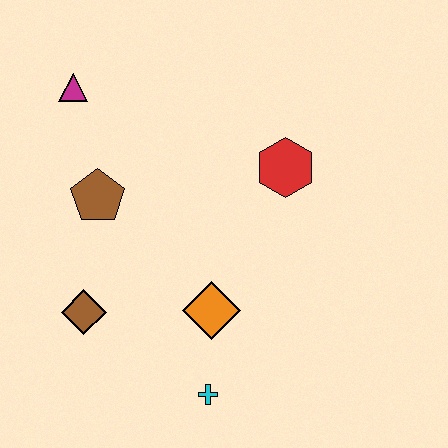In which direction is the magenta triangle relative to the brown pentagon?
The magenta triangle is above the brown pentagon.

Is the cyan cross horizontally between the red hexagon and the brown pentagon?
Yes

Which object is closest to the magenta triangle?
The brown pentagon is closest to the magenta triangle.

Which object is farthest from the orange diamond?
The magenta triangle is farthest from the orange diamond.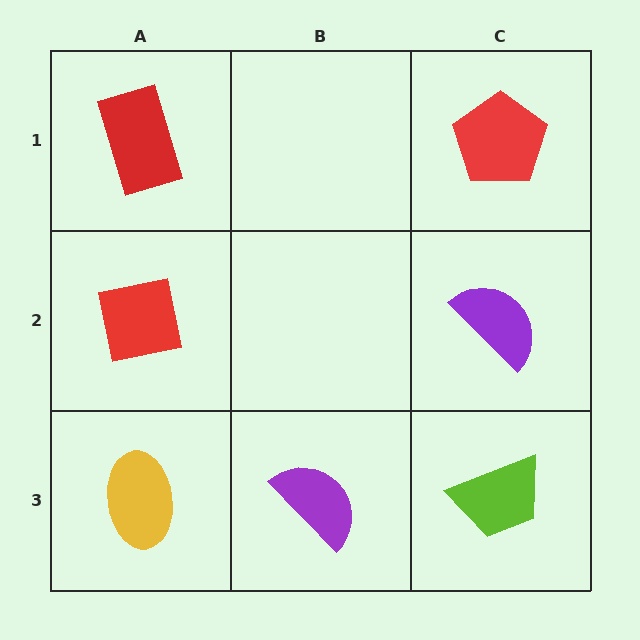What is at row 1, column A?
A red rectangle.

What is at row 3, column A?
A yellow ellipse.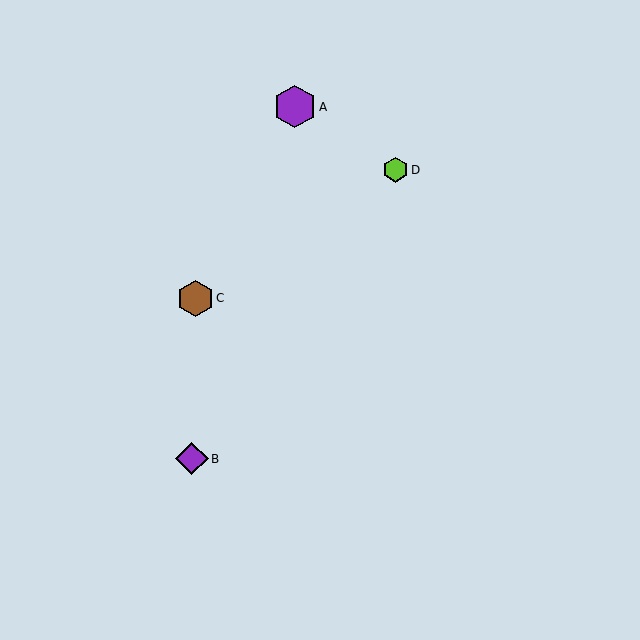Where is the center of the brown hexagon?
The center of the brown hexagon is at (195, 298).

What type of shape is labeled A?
Shape A is a purple hexagon.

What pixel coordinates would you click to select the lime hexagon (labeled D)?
Click at (395, 170) to select the lime hexagon D.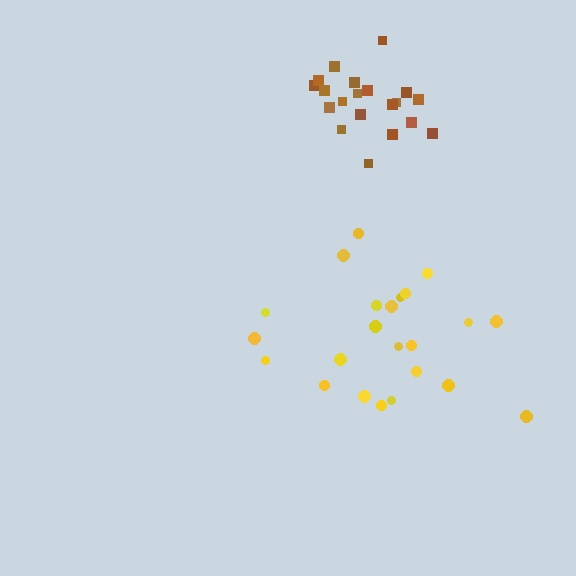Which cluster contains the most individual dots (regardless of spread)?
Yellow (23).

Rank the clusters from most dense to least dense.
brown, yellow.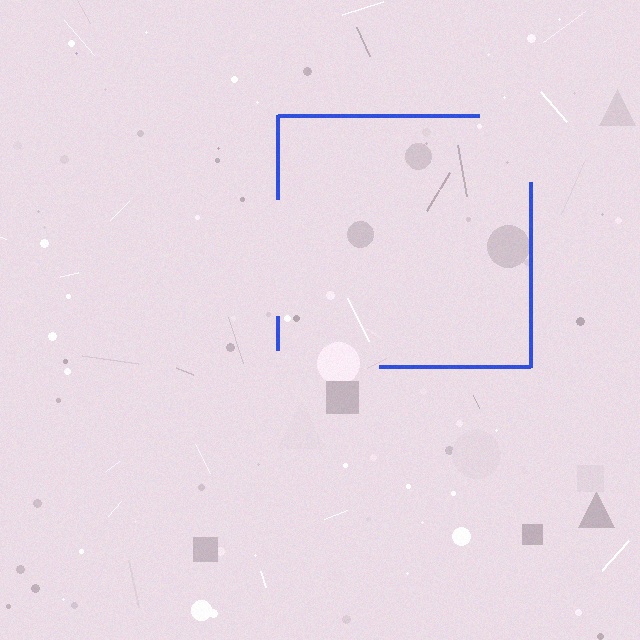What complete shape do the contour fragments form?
The contour fragments form a square.